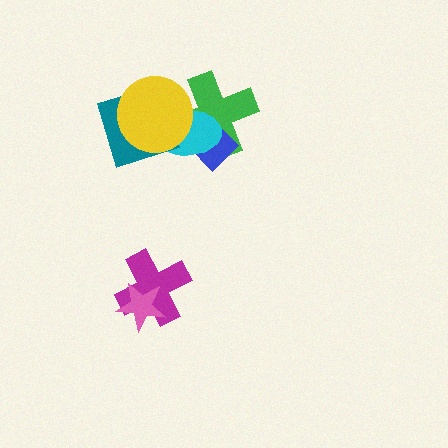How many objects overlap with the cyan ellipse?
4 objects overlap with the cyan ellipse.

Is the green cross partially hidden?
Yes, it is partially covered by another shape.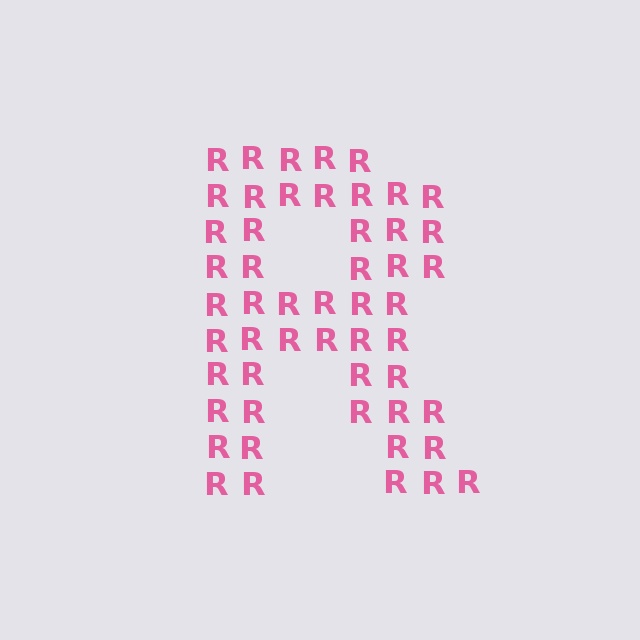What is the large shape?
The large shape is the letter R.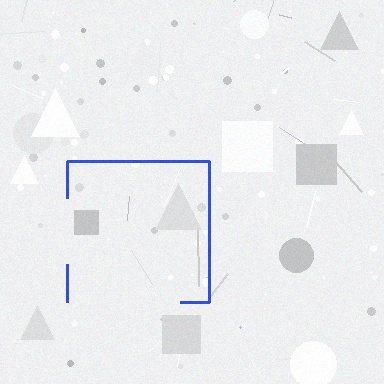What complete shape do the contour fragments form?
The contour fragments form a square.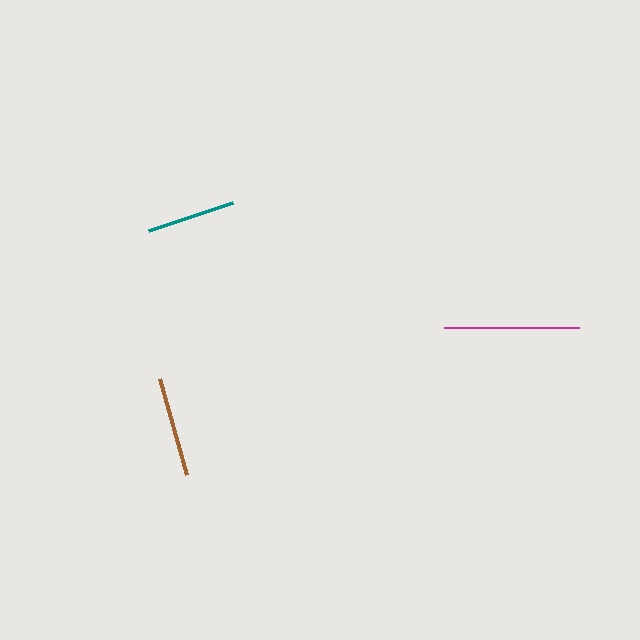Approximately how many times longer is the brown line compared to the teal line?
The brown line is approximately 1.1 times the length of the teal line.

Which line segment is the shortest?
The teal line is the shortest at approximately 89 pixels.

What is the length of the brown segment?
The brown segment is approximately 100 pixels long.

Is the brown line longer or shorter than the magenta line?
The magenta line is longer than the brown line.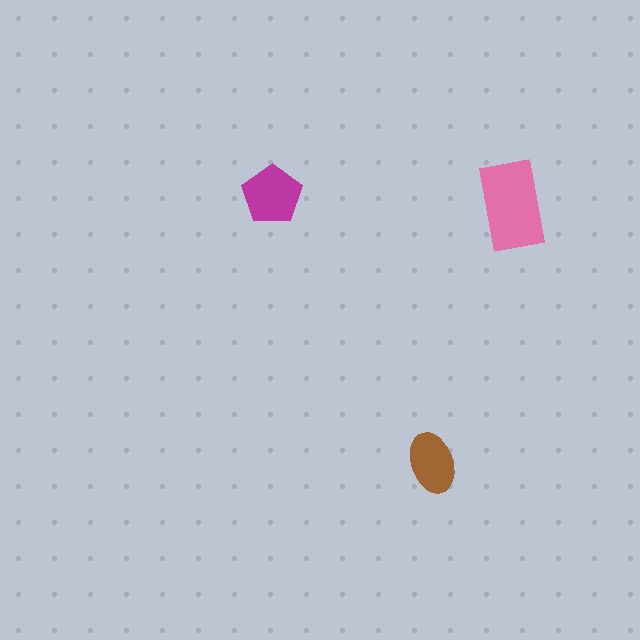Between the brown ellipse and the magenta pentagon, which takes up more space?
The magenta pentagon.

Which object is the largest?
The pink rectangle.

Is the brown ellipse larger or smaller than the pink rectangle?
Smaller.